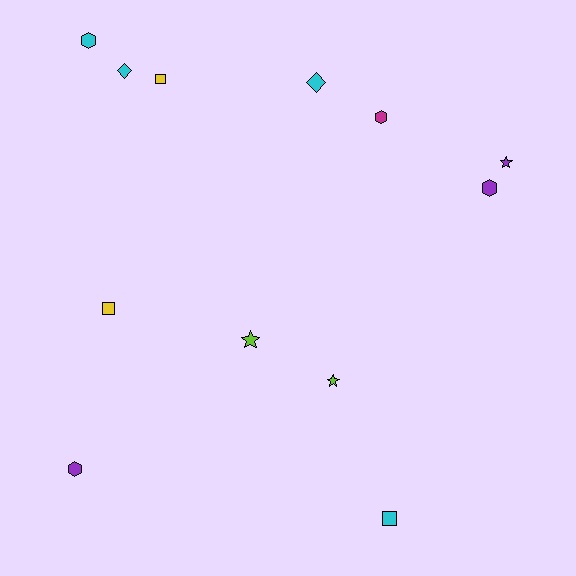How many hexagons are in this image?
There are 4 hexagons.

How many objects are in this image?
There are 12 objects.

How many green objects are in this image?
There are no green objects.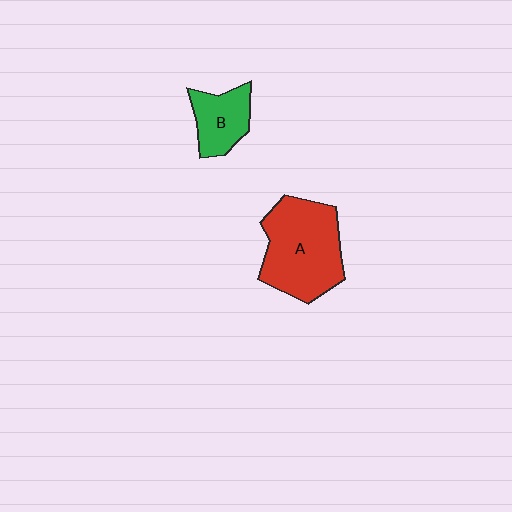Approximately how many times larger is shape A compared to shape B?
Approximately 2.1 times.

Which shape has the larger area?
Shape A (red).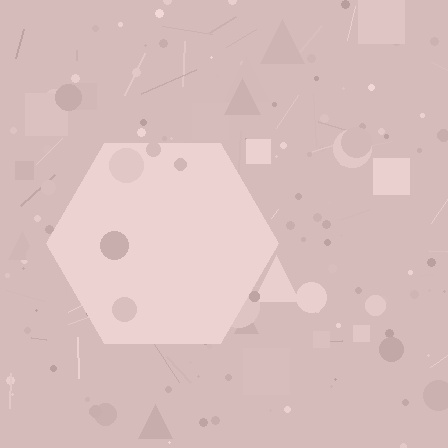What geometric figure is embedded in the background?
A hexagon is embedded in the background.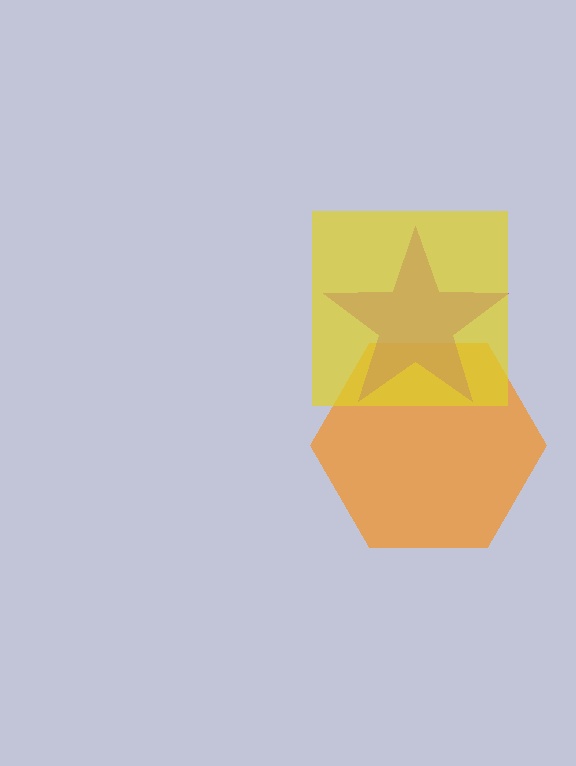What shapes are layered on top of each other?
The layered shapes are: an orange hexagon, a purple star, a yellow square.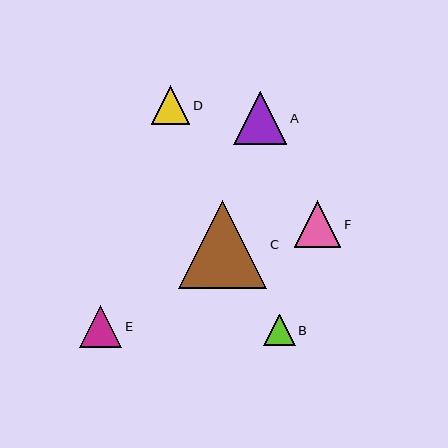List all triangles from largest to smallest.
From largest to smallest: C, A, F, E, D, B.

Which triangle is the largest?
Triangle C is the largest with a size of approximately 88 pixels.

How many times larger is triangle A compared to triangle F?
Triangle A is approximately 1.1 times the size of triangle F.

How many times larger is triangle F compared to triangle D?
Triangle F is approximately 1.2 times the size of triangle D.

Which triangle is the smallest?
Triangle B is the smallest with a size of approximately 31 pixels.